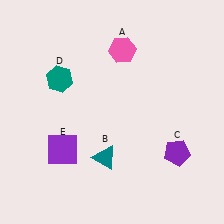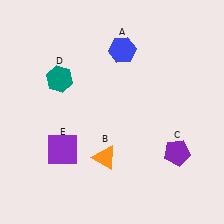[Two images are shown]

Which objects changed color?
A changed from pink to blue. B changed from teal to orange.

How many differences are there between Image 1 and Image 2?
There are 2 differences between the two images.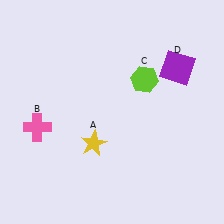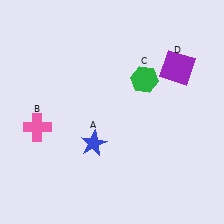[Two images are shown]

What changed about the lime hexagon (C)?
In Image 1, C is lime. In Image 2, it changed to green.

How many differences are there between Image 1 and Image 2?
There are 2 differences between the two images.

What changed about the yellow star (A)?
In Image 1, A is yellow. In Image 2, it changed to blue.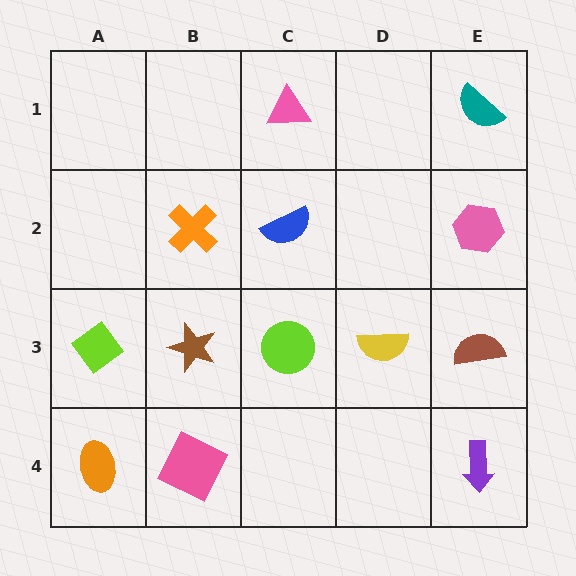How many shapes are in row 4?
3 shapes.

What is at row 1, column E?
A teal semicircle.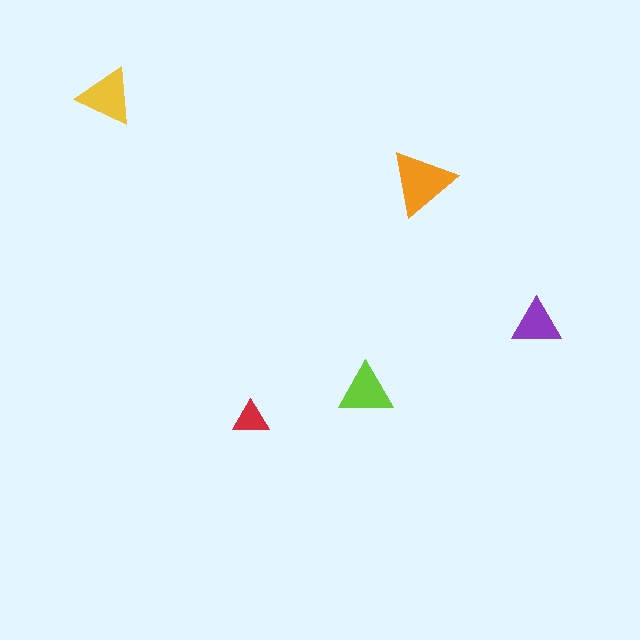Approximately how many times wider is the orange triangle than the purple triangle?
About 1.5 times wider.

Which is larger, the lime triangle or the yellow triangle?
The yellow one.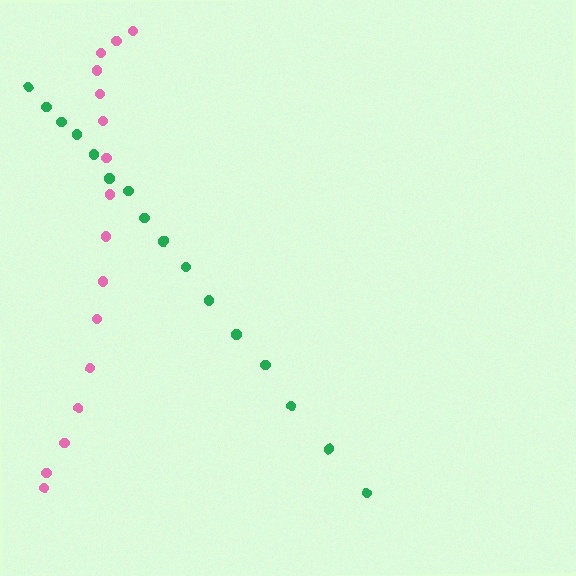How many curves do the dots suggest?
There are 2 distinct paths.